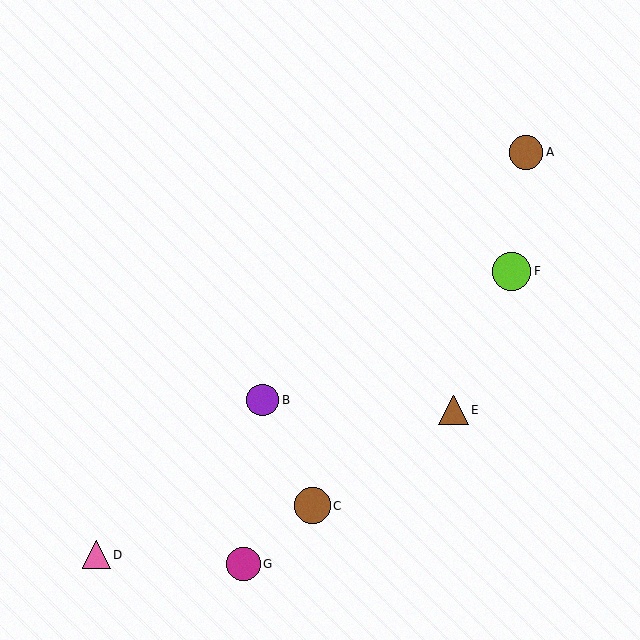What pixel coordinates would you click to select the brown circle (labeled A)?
Click at (526, 152) to select the brown circle A.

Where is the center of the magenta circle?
The center of the magenta circle is at (244, 564).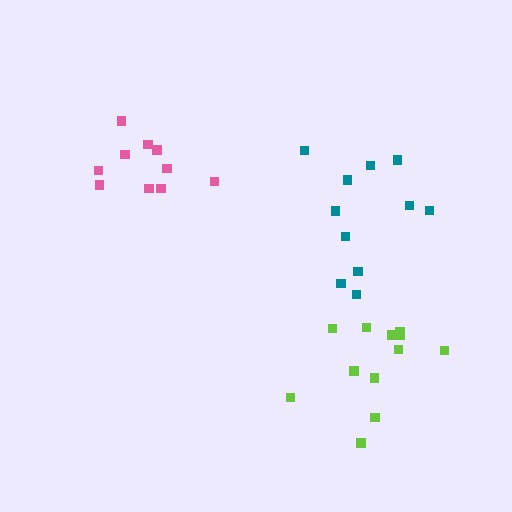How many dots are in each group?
Group 1: 11 dots, Group 2: 10 dots, Group 3: 12 dots (33 total).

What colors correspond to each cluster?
The clusters are colored: teal, pink, lime.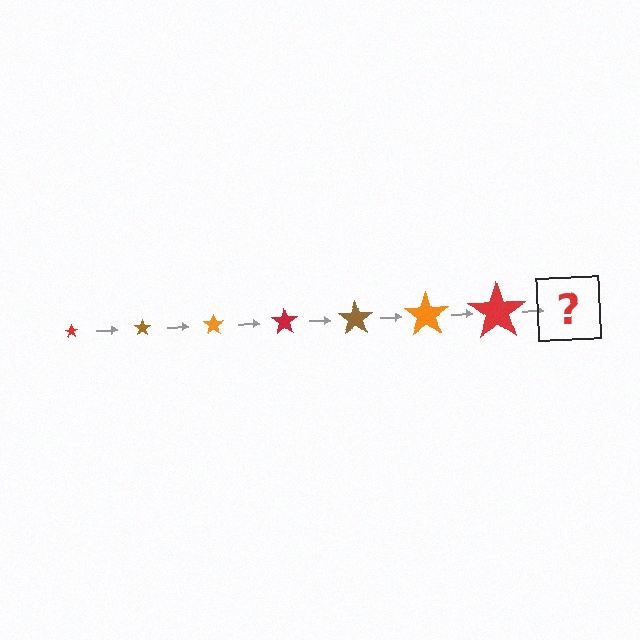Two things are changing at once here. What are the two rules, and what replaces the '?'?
The two rules are that the star grows larger each step and the color cycles through red, brown, and orange. The '?' should be a brown star, larger than the previous one.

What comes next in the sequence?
The next element should be a brown star, larger than the previous one.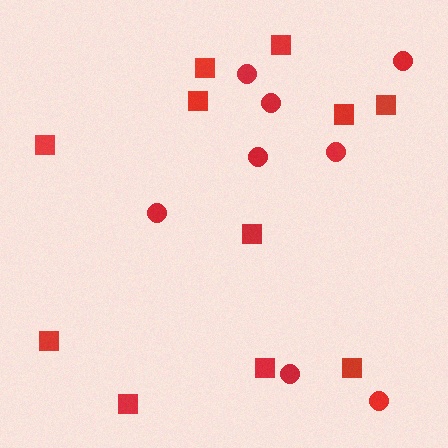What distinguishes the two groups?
There are 2 groups: one group of squares (11) and one group of circles (8).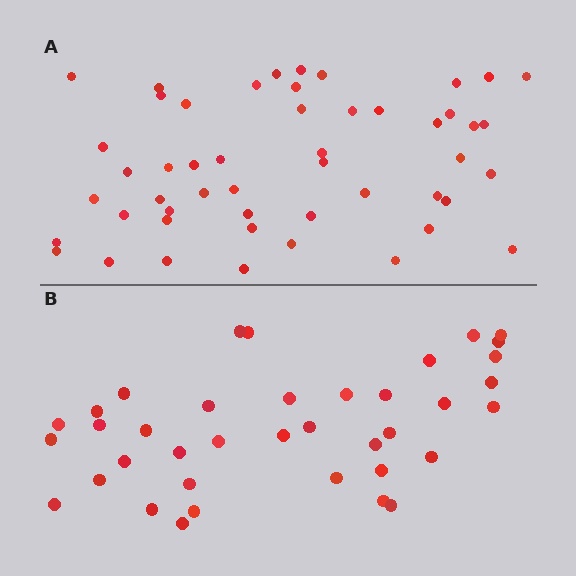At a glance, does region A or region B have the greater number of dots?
Region A (the top region) has more dots.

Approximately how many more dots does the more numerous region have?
Region A has roughly 12 or so more dots than region B.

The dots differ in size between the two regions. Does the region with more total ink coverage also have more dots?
No. Region B has more total ink coverage because its dots are larger, but region A actually contains more individual dots. Total area can be misleading — the number of items is what matters here.